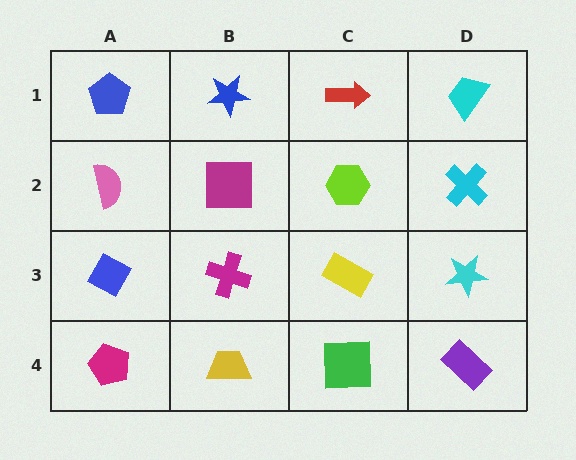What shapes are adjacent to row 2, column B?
A blue star (row 1, column B), a magenta cross (row 3, column B), a pink semicircle (row 2, column A), a lime hexagon (row 2, column C).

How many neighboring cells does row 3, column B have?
4.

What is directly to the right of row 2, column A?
A magenta square.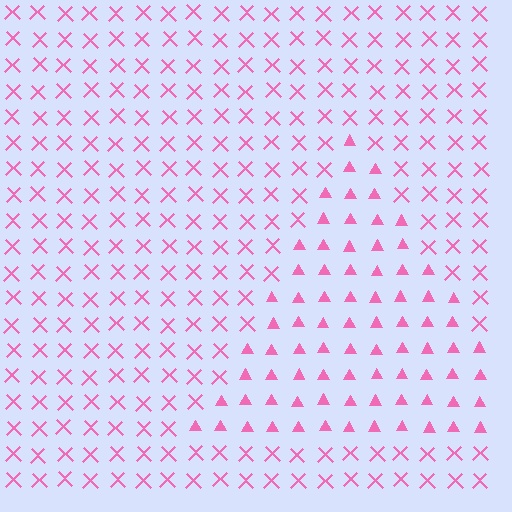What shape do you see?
I see a triangle.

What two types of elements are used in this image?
The image uses triangles inside the triangle region and X marks outside it.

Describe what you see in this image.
The image is filled with small pink elements arranged in a uniform grid. A triangle-shaped region contains triangles, while the surrounding area contains X marks. The boundary is defined purely by the change in element shape.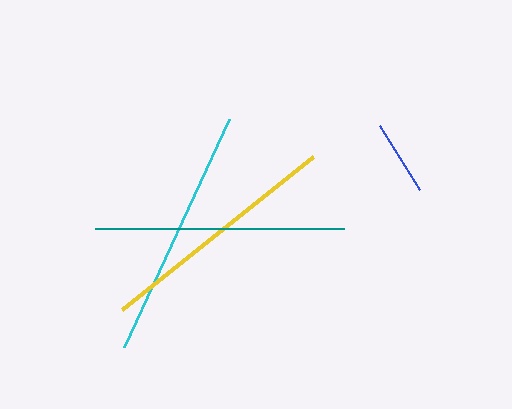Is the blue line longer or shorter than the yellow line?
The yellow line is longer than the blue line.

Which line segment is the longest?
The cyan line is the longest at approximately 250 pixels.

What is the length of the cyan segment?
The cyan segment is approximately 250 pixels long.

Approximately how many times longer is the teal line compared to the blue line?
The teal line is approximately 3.3 times the length of the blue line.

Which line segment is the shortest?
The blue line is the shortest at approximately 75 pixels.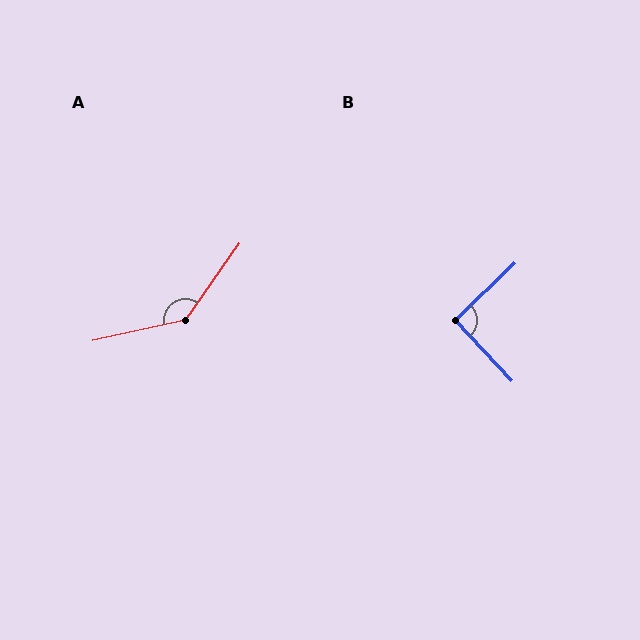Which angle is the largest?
A, at approximately 137 degrees.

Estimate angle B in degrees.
Approximately 91 degrees.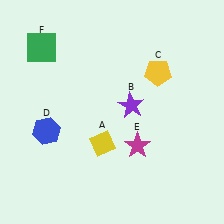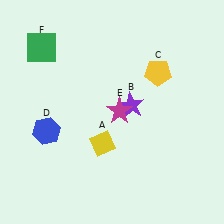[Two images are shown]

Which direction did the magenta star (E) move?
The magenta star (E) moved up.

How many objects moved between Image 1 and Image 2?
1 object moved between the two images.